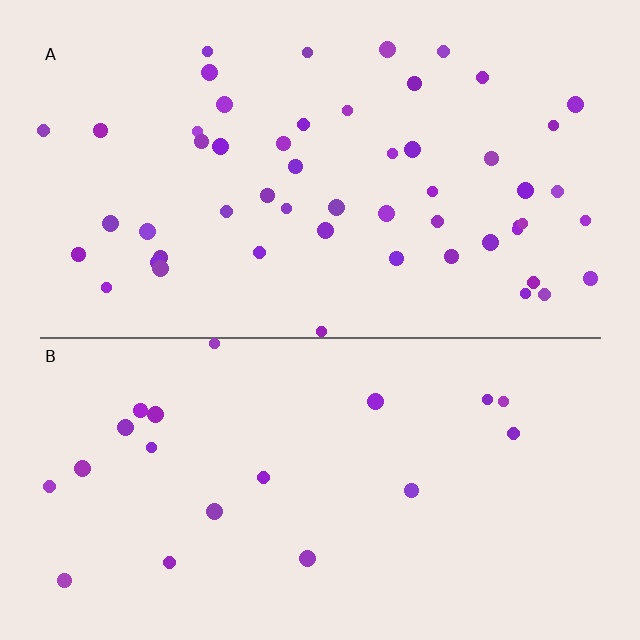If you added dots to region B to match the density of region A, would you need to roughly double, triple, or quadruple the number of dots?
Approximately triple.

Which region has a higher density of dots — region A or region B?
A (the top).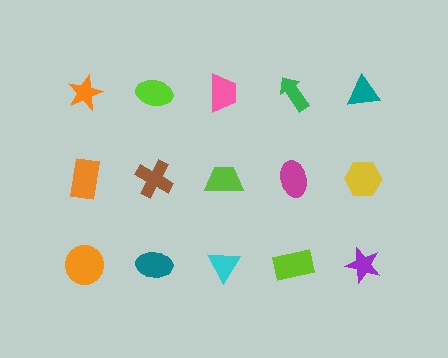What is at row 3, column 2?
A teal ellipse.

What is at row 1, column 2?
A lime ellipse.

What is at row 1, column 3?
A pink trapezoid.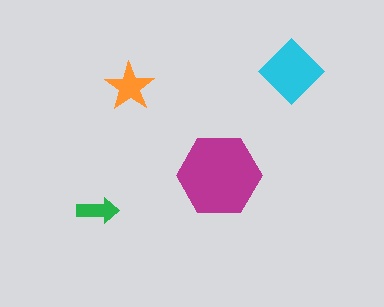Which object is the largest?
The magenta hexagon.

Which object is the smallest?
The green arrow.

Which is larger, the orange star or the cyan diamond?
The cyan diamond.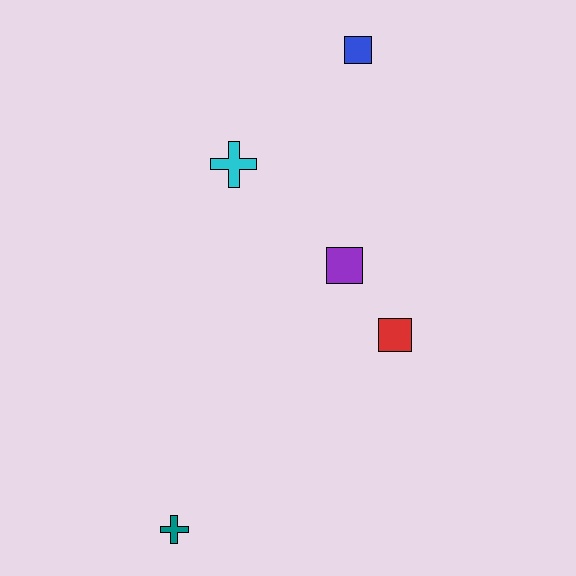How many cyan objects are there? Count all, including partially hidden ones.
There is 1 cyan object.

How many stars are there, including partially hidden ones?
There are no stars.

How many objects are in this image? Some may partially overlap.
There are 5 objects.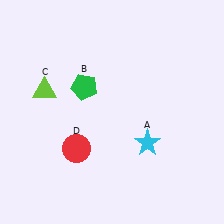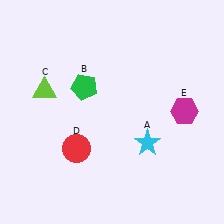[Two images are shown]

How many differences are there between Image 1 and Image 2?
There is 1 difference between the two images.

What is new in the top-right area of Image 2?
A magenta hexagon (E) was added in the top-right area of Image 2.